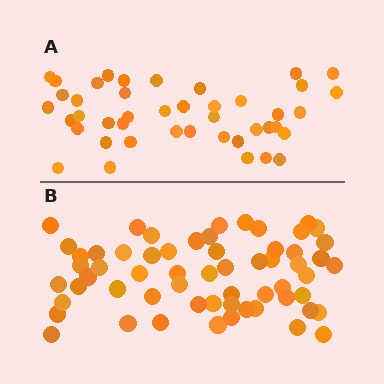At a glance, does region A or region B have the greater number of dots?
Region B (the bottom region) has more dots.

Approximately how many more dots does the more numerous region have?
Region B has approximately 15 more dots than region A.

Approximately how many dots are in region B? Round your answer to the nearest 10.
About 60 dots.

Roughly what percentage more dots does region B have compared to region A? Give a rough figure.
About 40% more.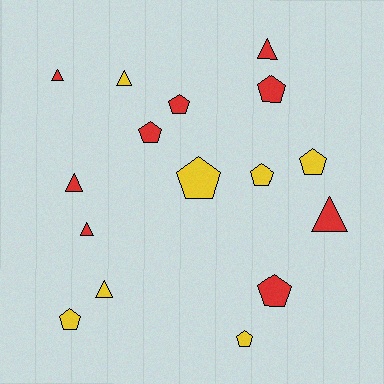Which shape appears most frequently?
Pentagon, with 9 objects.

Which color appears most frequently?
Red, with 9 objects.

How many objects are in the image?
There are 16 objects.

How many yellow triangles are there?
There are 2 yellow triangles.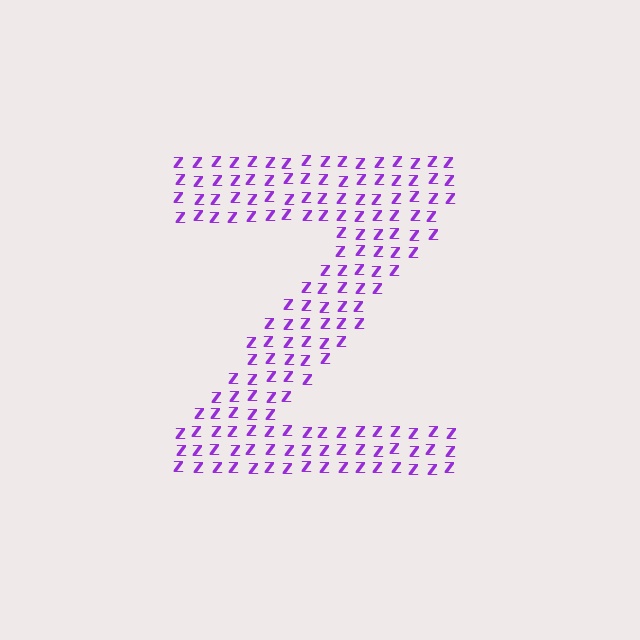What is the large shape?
The large shape is the letter Z.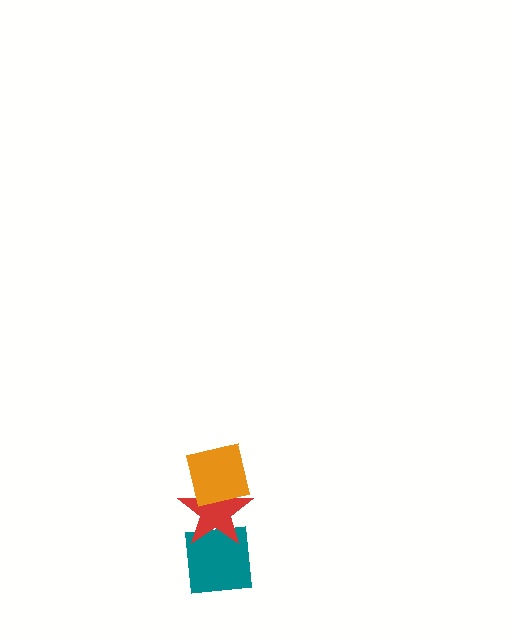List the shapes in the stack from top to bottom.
From top to bottom: the orange square, the red star, the teal square.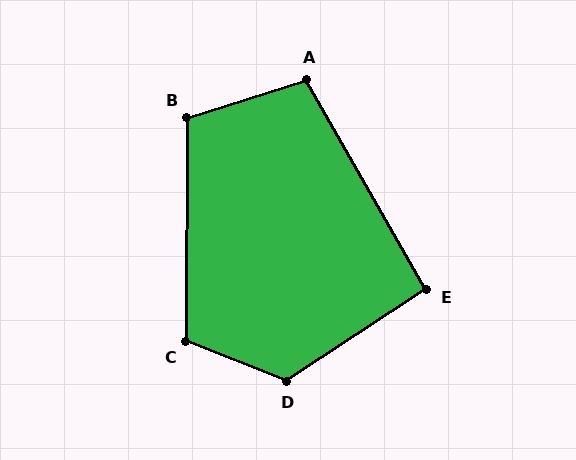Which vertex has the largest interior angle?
D, at approximately 125 degrees.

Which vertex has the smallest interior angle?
E, at approximately 93 degrees.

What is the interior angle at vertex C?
Approximately 111 degrees (obtuse).